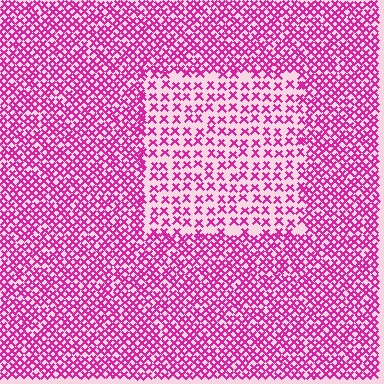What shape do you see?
I see a rectangle.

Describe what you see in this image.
The image contains small magenta elements arranged at two different densities. A rectangle-shaped region is visible where the elements are less densely packed than the surrounding area.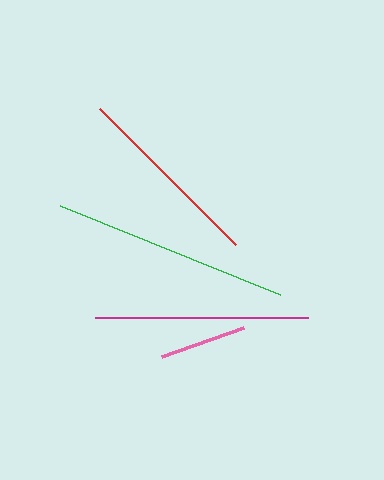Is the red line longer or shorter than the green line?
The green line is longer than the red line.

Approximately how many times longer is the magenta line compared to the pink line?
The magenta line is approximately 2.5 times the length of the pink line.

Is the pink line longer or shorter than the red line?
The red line is longer than the pink line.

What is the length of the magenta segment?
The magenta segment is approximately 214 pixels long.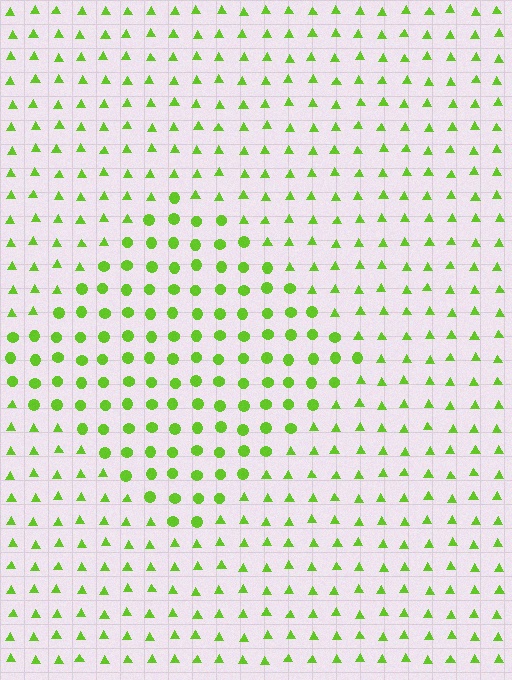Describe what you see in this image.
The image is filled with small lime elements arranged in a uniform grid. A diamond-shaped region contains circles, while the surrounding area contains triangles. The boundary is defined purely by the change in element shape.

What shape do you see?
I see a diamond.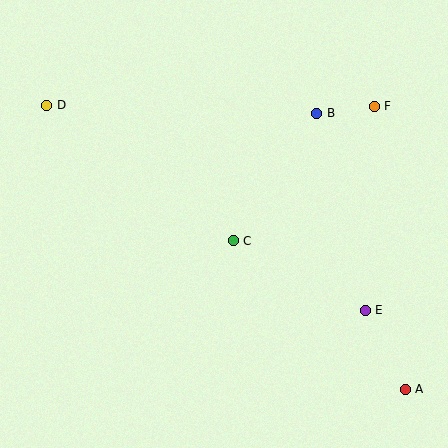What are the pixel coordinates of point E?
Point E is at (365, 310).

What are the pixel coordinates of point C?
Point C is at (233, 241).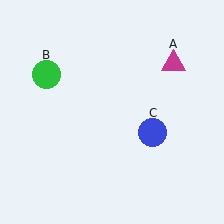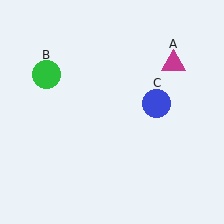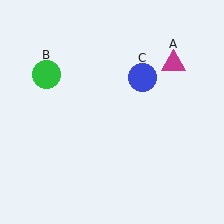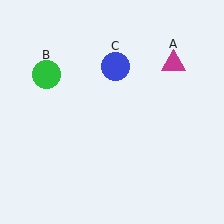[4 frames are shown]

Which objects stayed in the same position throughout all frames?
Magenta triangle (object A) and green circle (object B) remained stationary.